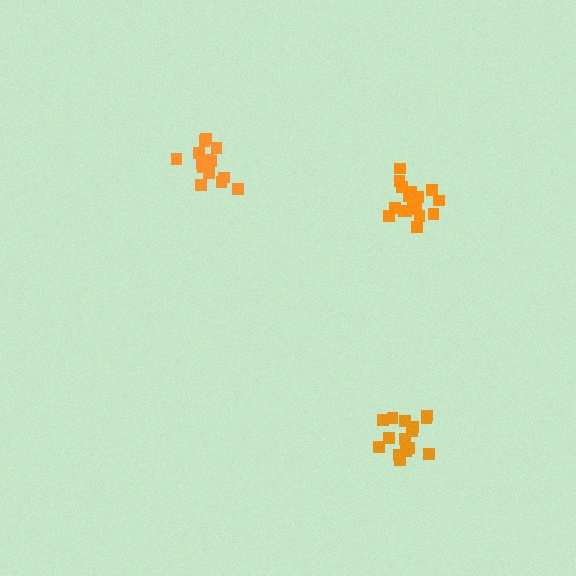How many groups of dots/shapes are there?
There are 3 groups.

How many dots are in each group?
Group 1: 15 dots, Group 2: 16 dots, Group 3: 19 dots (50 total).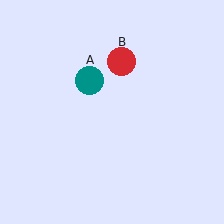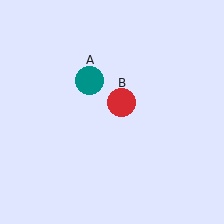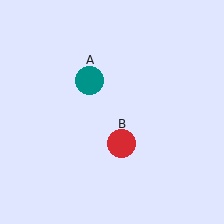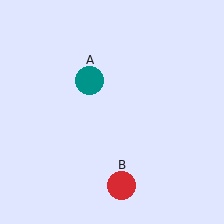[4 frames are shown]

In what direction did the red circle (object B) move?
The red circle (object B) moved down.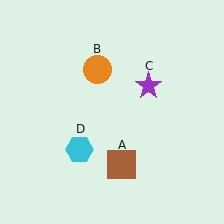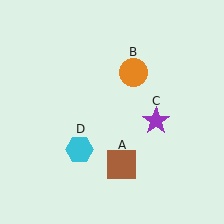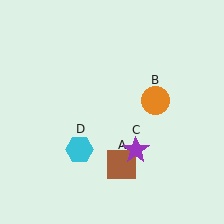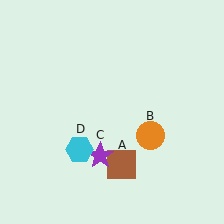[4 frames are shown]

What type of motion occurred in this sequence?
The orange circle (object B), purple star (object C) rotated clockwise around the center of the scene.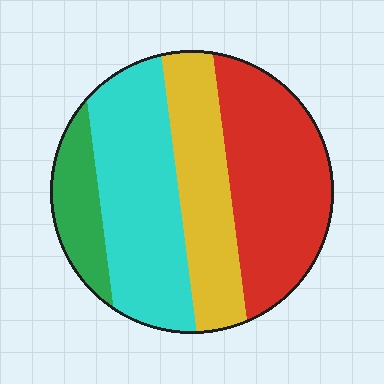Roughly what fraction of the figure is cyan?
Cyan covers around 30% of the figure.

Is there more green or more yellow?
Yellow.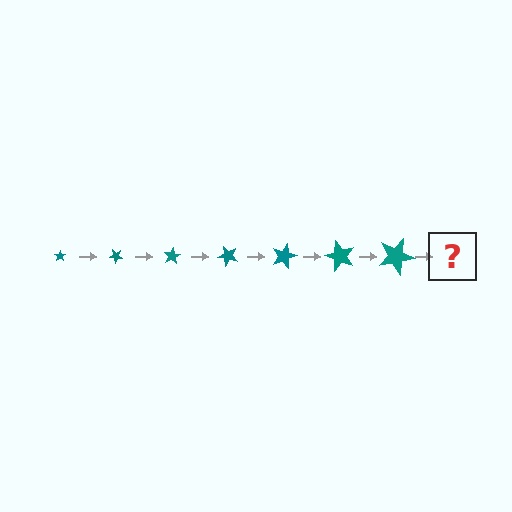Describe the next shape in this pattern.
It should be a star, larger than the previous one and rotated 280 degrees from the start.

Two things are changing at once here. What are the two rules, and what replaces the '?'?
The two rules are that the star grows larger each step and it rotates 40 degrees each step. The '?' should be a star, larger than the previous one and rotated 280 degrees from the start.